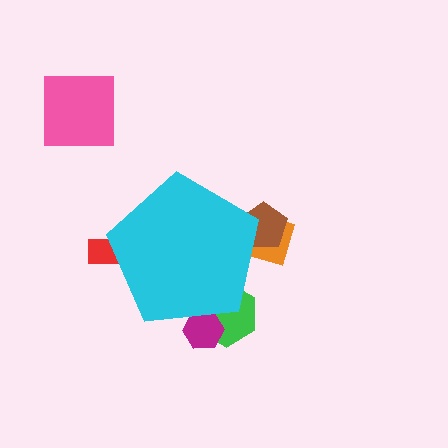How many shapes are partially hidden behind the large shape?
5 shapes are partially hidden.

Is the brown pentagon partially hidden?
Yes, the brown pentagon is partially hidden behind the cyan pentagon.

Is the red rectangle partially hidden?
Yes, the red rectangle is partially hidden behind the cyan pentagon.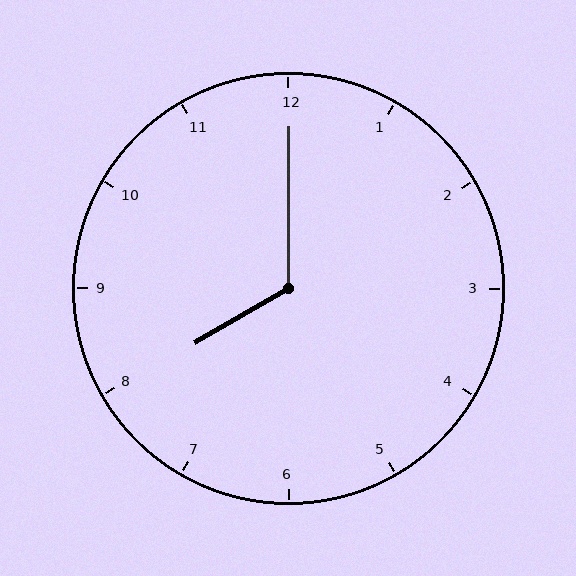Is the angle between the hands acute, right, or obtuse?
It is obtuse.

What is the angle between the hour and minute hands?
Approximately 120 degrees.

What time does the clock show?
8:00.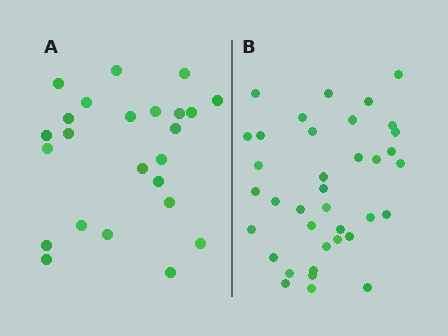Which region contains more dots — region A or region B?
Region B (the right region) has more dots.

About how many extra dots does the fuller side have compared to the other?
Region B has approximately 15 more dots than region A.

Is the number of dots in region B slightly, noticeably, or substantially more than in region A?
Region B has substantially more. The ratio is roughly 1.5 to 1.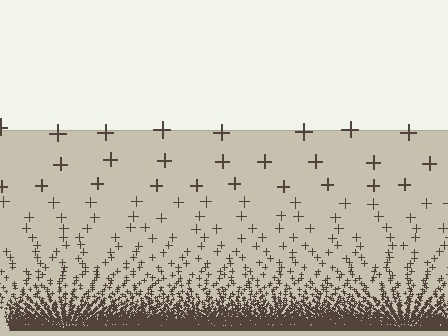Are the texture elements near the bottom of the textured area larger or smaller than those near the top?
Smaller. The gradient is inverted — elements near the bottom are smaller and denser.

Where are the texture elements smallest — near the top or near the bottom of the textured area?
Near the bottom.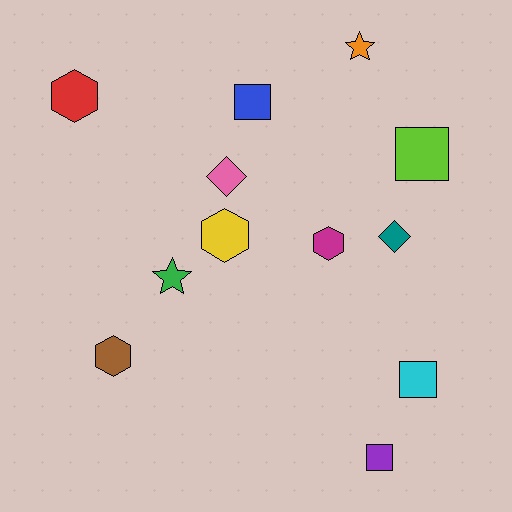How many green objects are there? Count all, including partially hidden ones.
There is 1 green object.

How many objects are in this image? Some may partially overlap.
There are 12 objects.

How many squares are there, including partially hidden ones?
There are 4 squares.